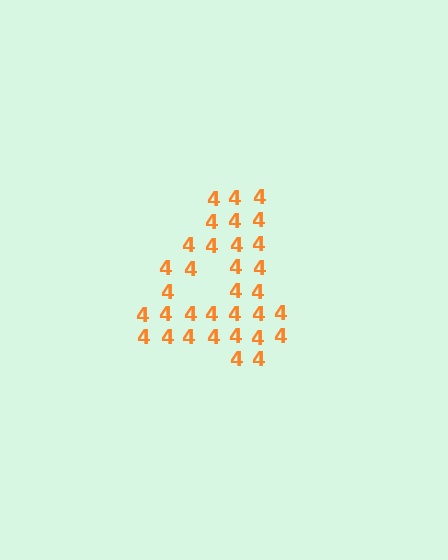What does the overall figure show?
The overall figure shows the digit 4.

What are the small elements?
The small elements are digit 4's.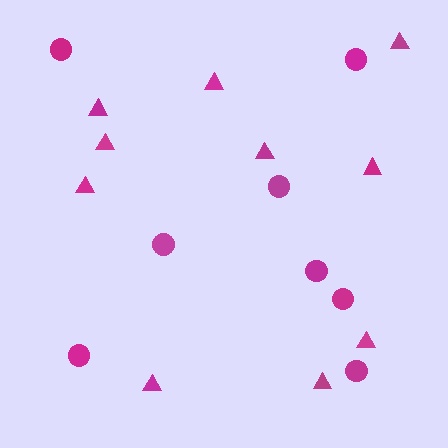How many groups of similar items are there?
There are 2 groups: one group of triangles (10) and one group of circles (8).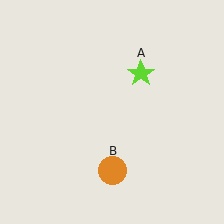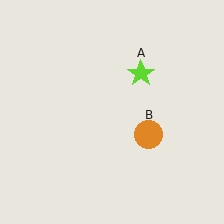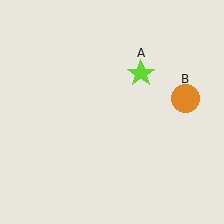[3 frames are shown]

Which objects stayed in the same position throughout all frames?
Lime star (object A) remained stationary.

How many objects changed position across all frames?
1 object changed position: orange circle (object B).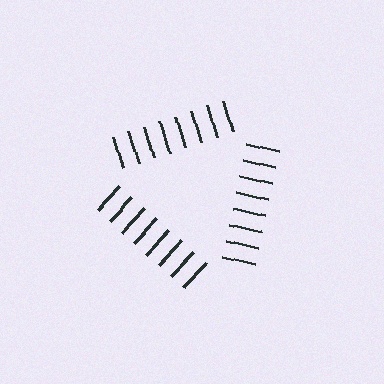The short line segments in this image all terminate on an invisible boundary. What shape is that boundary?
An illusory triangle — the line segments terminate on its edges but no continuous stroke is drawn.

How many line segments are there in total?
24 — 8 along each of the 3 edges.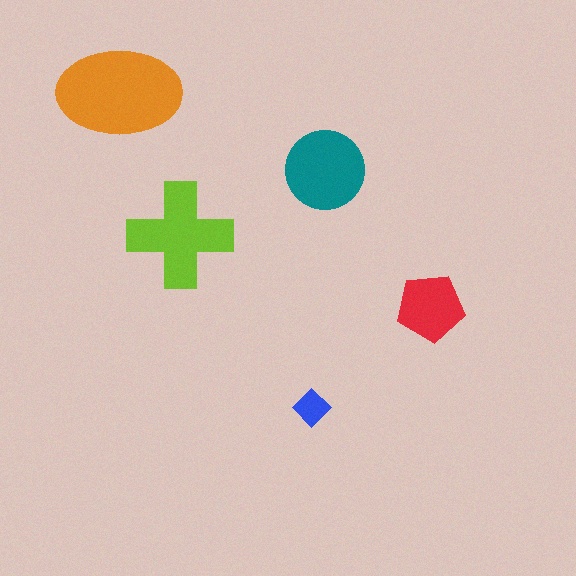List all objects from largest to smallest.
The orange ellipse, the lime cross, the teal circle, the red pentagon, the blue diamond.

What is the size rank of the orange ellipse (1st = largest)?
1st.